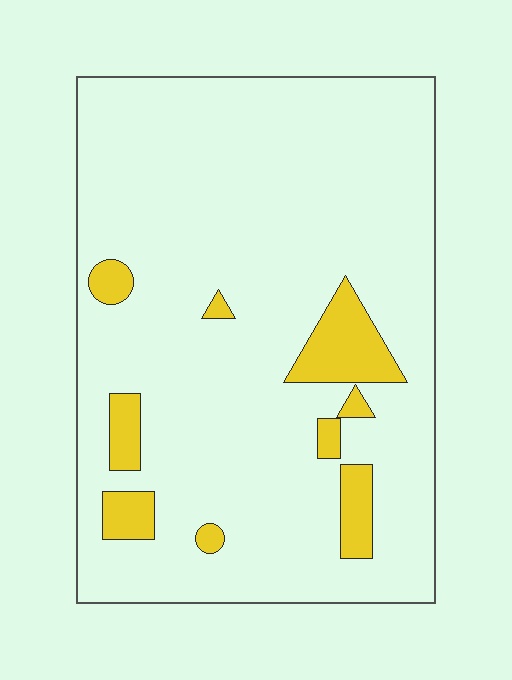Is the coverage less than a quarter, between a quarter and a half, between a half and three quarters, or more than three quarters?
Less than a quarter.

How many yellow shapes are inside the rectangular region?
9.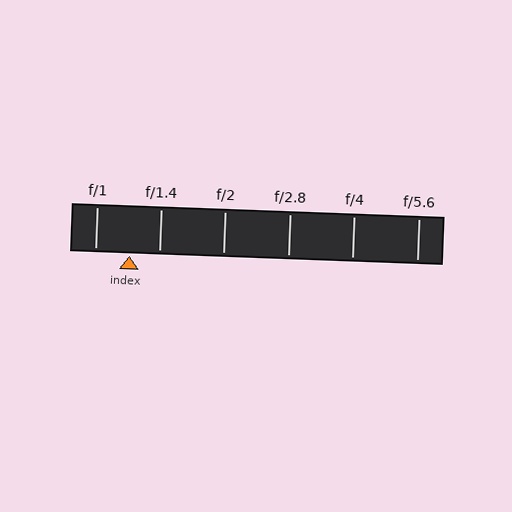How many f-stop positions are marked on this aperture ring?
There are 6 f-stop positions marked.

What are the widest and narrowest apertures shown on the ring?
The widest aperture shown is f/1 and the narrowest is f/5.6.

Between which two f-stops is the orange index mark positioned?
The index mark is between f/1 and f/1.4.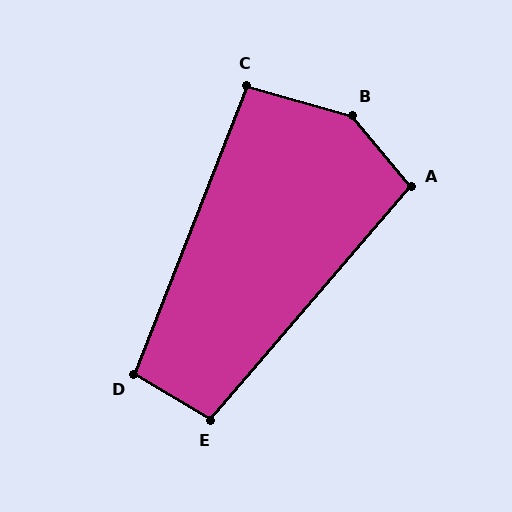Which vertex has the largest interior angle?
B, at approximately 145 degrees.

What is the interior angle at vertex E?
Approximately 100 degrees (obtuse).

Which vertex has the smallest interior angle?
C, at approximately 96 degrees.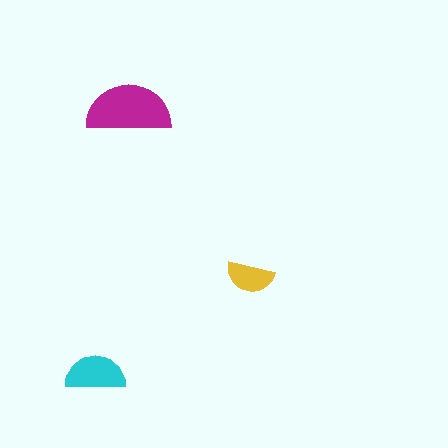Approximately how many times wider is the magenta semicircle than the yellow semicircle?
About 2 times wider.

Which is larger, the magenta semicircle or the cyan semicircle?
The magenta one.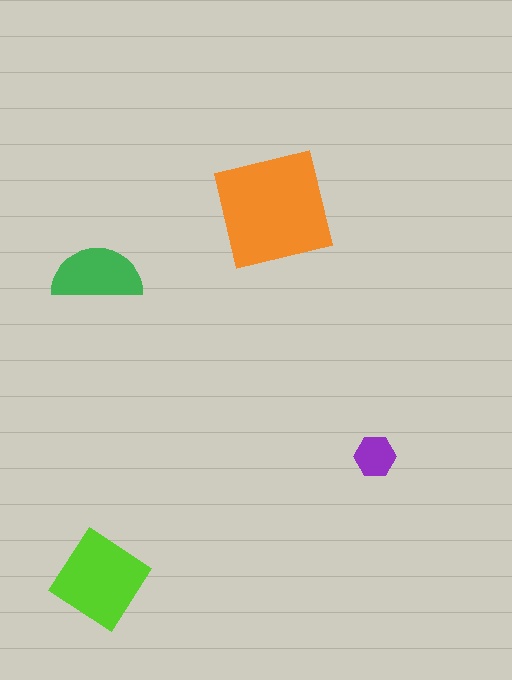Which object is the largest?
The orange square.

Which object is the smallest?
The purple hexagon.